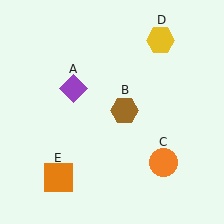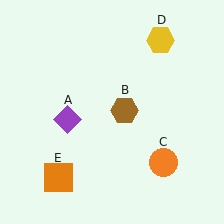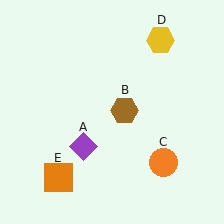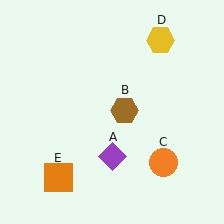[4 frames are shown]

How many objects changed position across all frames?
1 object changed position: purple diamond (object A).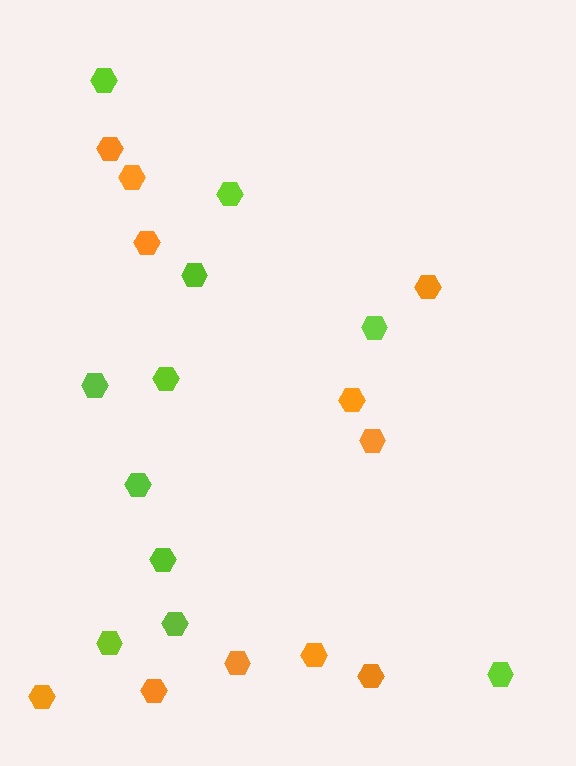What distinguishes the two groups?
There are 2 groups: one group of orange hexagons (11) and one group of lime hexagons (11).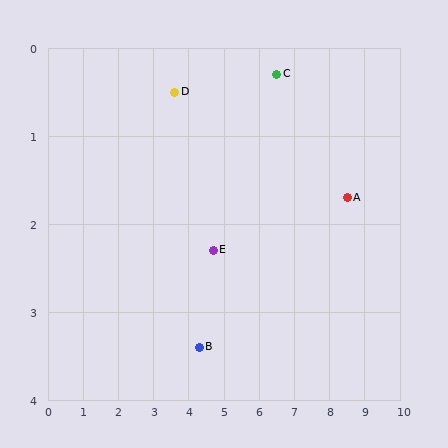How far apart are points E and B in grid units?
Points E and B are about 1.2 grid units apart.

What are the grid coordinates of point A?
Point A is at approximately (8.5, 1.7).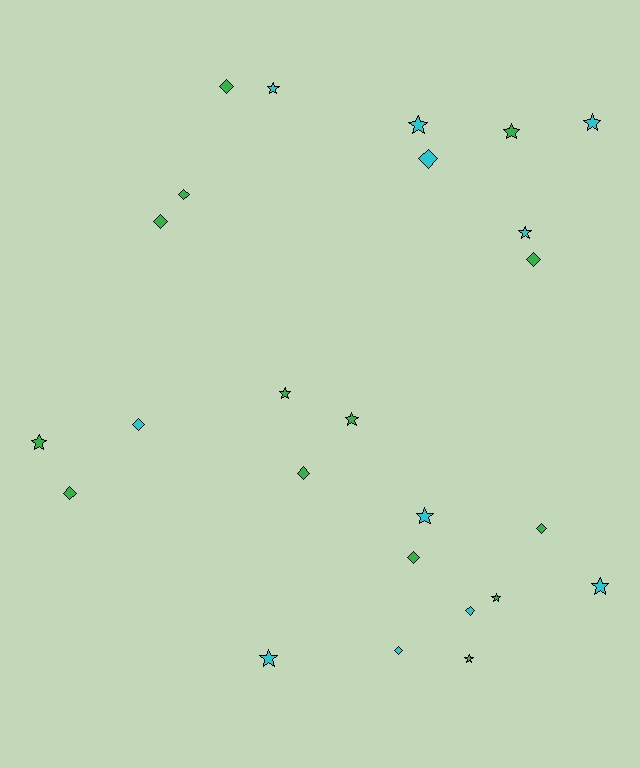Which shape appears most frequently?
Star, with 13 objects.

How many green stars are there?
There are 6 green stars.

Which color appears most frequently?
Green, with 14 objects.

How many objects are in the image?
There are 25 objects.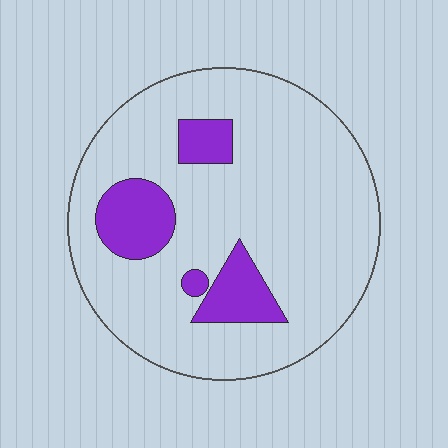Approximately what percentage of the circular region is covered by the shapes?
Approximately 15%.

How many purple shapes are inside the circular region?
4.